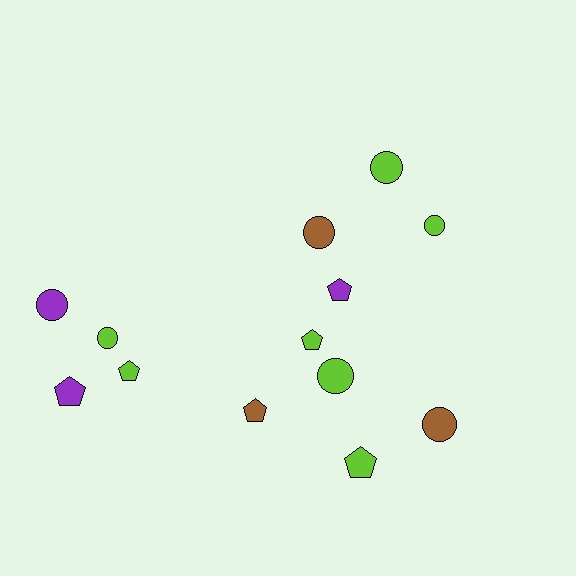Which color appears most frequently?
Lime, with 7 objects.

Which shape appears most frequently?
Circle, with 7 objects.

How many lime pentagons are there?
There are 3 lime pentagons.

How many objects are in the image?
There are 13 objects.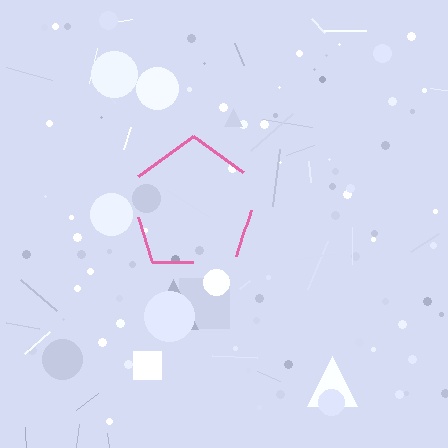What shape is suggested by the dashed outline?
The dashed outline suggests a pentagon.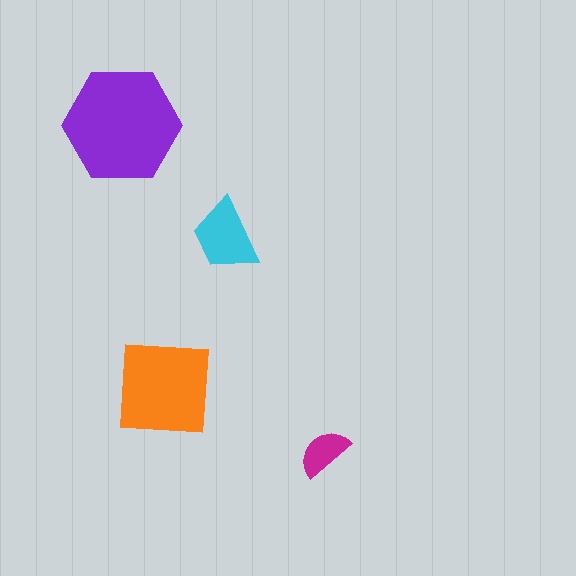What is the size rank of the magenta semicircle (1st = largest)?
4th.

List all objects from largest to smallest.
The purple hexagon, the orange square, the cyan trapezoid, the magenta semicircle.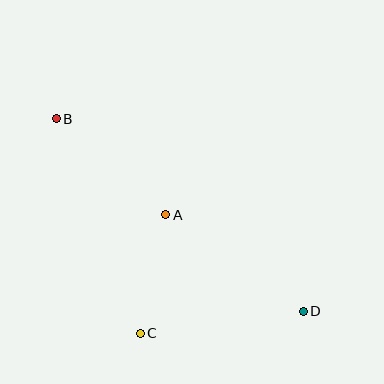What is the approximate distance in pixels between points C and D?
The distance between C and D is approximately 165 pixels.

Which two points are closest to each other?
Points A and C are closest to each other.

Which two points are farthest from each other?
Points B and D are farthest from each other.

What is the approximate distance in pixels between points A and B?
The distance between A and B is approximately 146 pixels.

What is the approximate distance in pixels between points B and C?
The distance between B and C is approximately 230 pixels.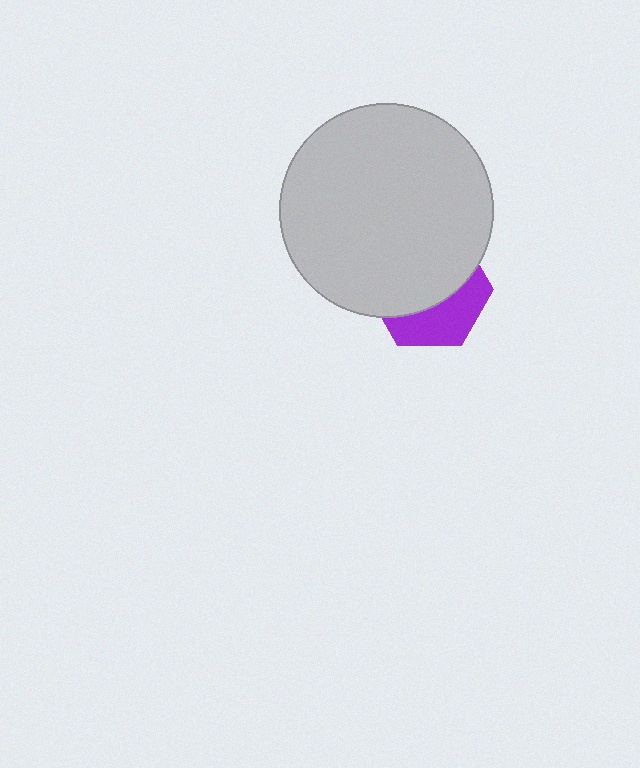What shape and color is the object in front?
The object in front is a light gray circle.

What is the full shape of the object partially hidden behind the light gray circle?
The partially hidden object is a purple hexagon.